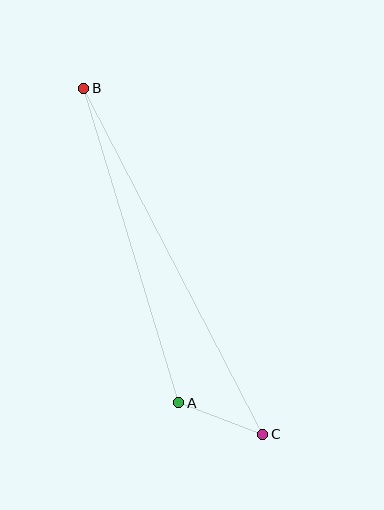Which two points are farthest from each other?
Points B and C are farthest from each other.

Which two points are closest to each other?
Points A and C are closest to each other.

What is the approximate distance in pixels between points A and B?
The distance between A and B is approximately 329 pixels.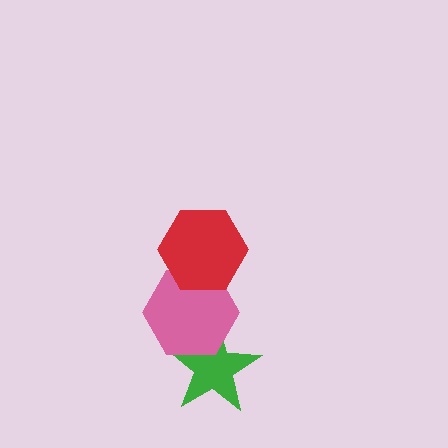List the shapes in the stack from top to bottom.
From top to bottom: the red hexagon, the pink hexagon, the green star.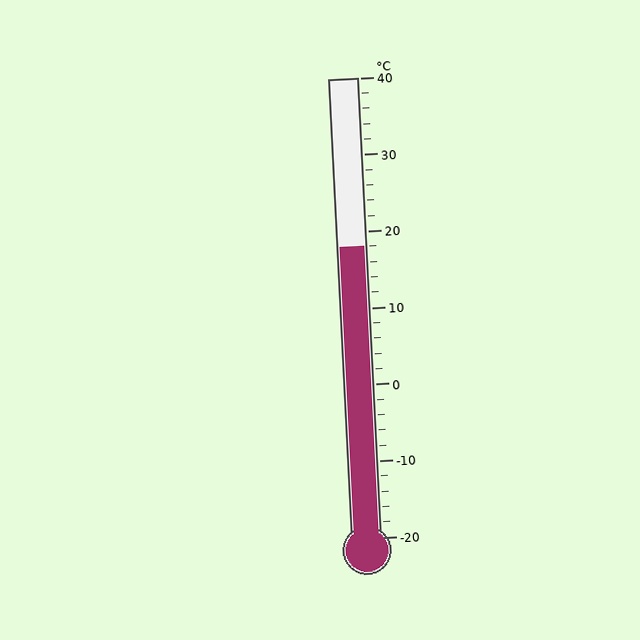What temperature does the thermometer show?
The thermometer shows approximately 18°C.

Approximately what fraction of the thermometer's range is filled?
The thermometer is filled to approximately 65% of its range.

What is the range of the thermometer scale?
The thermometer scale ranges from -20°C to 40°C.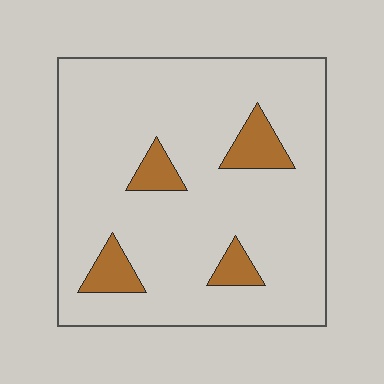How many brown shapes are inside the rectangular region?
4.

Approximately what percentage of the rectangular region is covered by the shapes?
Approximately 10%.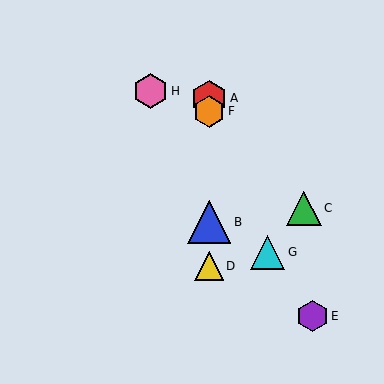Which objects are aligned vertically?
Objects A, B, D, F are aligned vertically.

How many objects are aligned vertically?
4 objects (A, B, D, F) are aligned vertically.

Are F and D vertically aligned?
Yes, both are at x≈209.